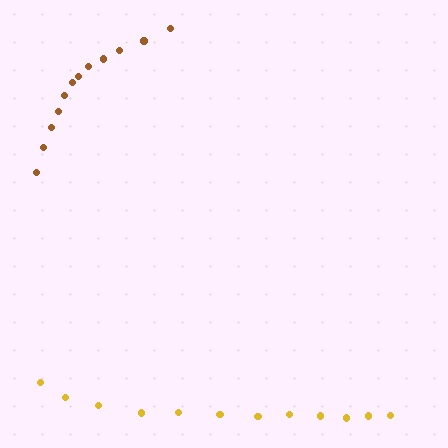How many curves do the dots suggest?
There are 2 distinct paths.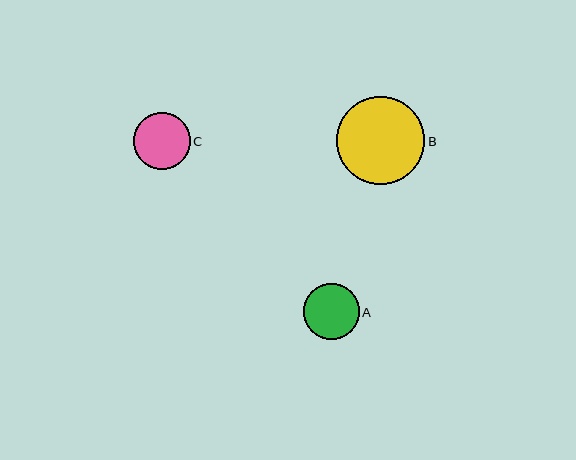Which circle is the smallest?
Circle A is the smallest with a size of approximately 56 pixels.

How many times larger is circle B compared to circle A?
Circle B is approximately 1.6 times the size of circle A.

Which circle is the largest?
Circle B is the largest with a size of approximately 88 pixels.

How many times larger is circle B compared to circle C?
Circle B is approximately 1.5 times the size of circle C.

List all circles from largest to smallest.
From largest to smallest: B, C, A.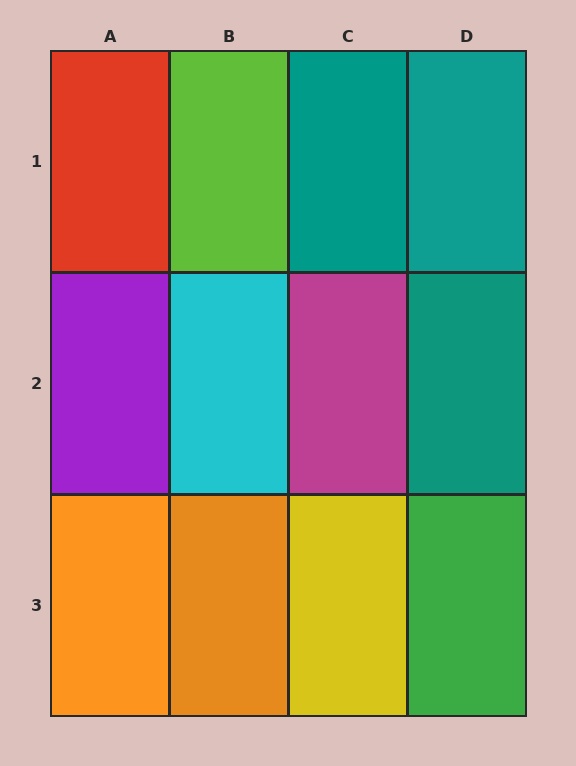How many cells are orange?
2 cells are orange.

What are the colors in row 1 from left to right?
Red, lime, teal, teal.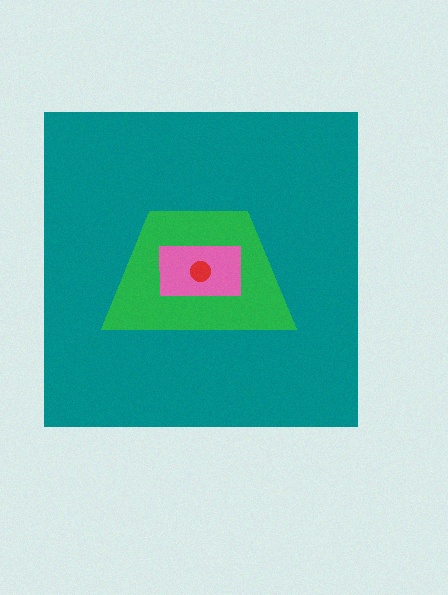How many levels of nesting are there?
4.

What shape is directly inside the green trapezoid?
The pink rectangle.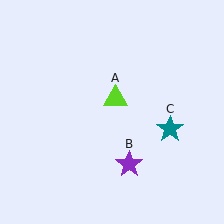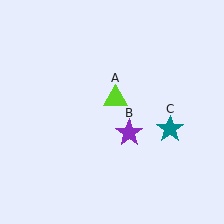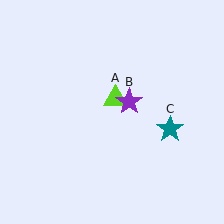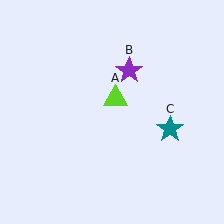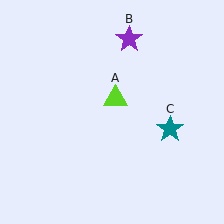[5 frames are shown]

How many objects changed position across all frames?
1 object changed position: purple star (object B).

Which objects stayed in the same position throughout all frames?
Lime triangle (object A) and teal star (object C) remained stationary.